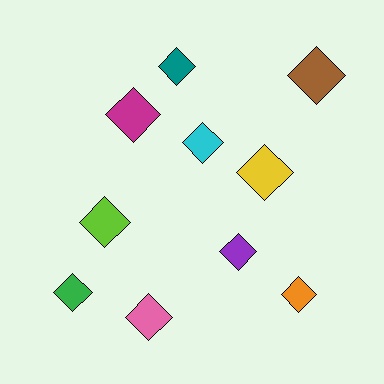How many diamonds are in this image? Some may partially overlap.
There are 10 diamonds.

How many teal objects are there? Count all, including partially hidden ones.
There is 1 teal object.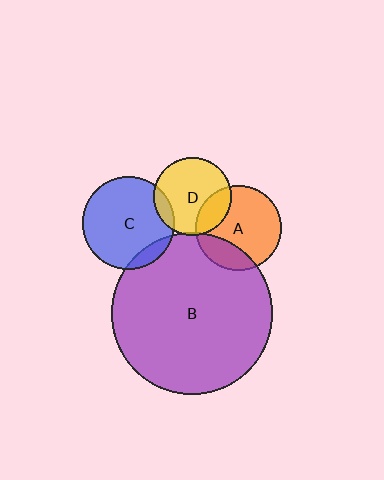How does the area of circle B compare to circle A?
Approximately 3.6 times.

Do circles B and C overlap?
Yes.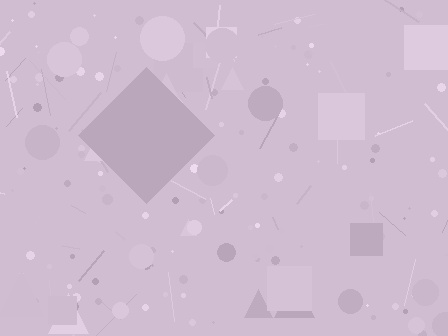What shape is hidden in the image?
A diamond is hidden in the image.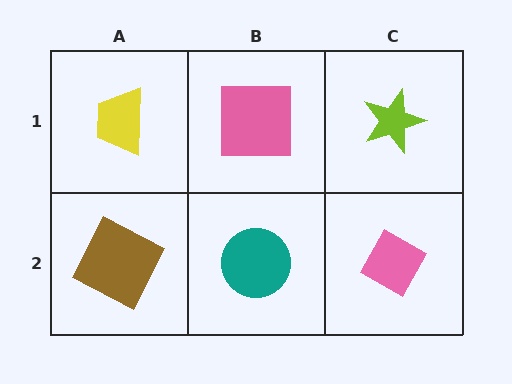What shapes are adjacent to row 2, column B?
A pink square (row 1, column B), a brown square (row 2, column A), a pink diamond (row 2, column C).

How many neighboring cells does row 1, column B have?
3.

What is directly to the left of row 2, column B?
A brown square.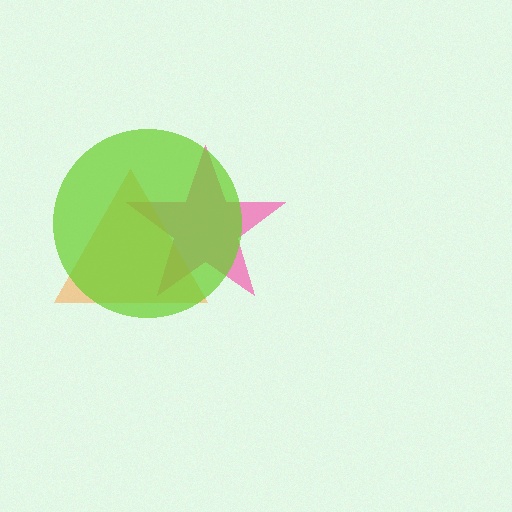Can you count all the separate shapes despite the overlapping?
Yes, there are 3 separate shapes.